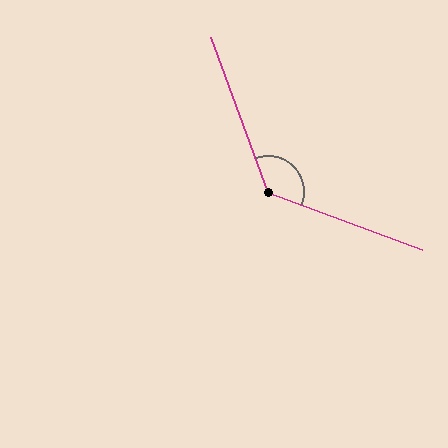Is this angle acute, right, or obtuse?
It is obtuse.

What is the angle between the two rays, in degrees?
Approximately 131 degrees.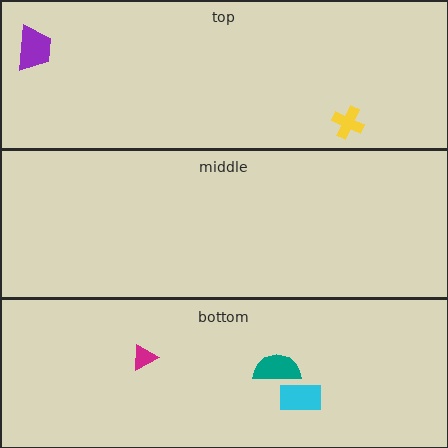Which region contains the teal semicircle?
The bottom region.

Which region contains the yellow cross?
The top region.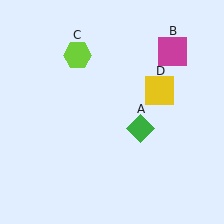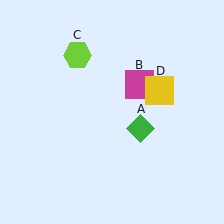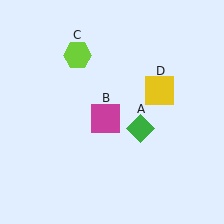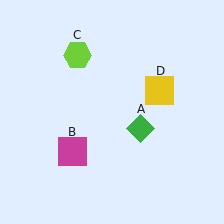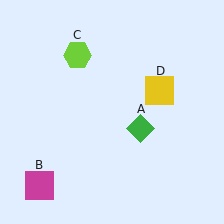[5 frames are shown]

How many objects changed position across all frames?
1 object changed position: magenta square (object B).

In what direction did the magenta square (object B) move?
The magenta square (object B) moved down and to the left.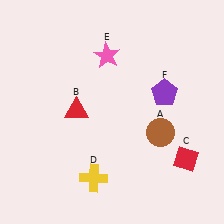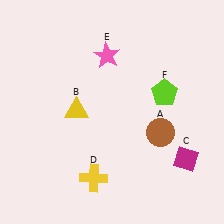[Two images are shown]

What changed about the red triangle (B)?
In Image 1, B is red. In Image 2, it changed to yellow.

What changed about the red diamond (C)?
In Image 1, C is red. In Image 2, it changed to magenta.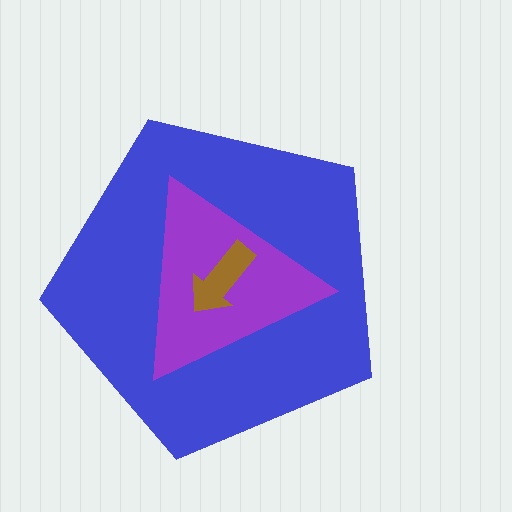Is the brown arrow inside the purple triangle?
Yes.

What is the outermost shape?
The blue pentagon.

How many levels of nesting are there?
3.